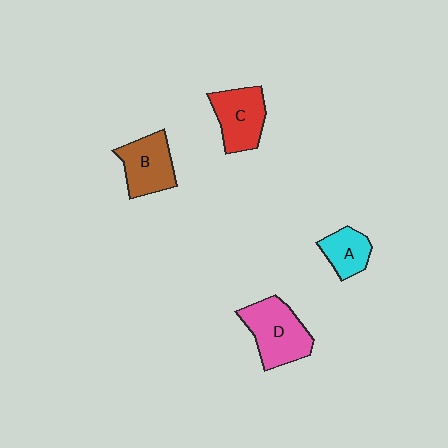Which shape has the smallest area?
Shape A (cyan).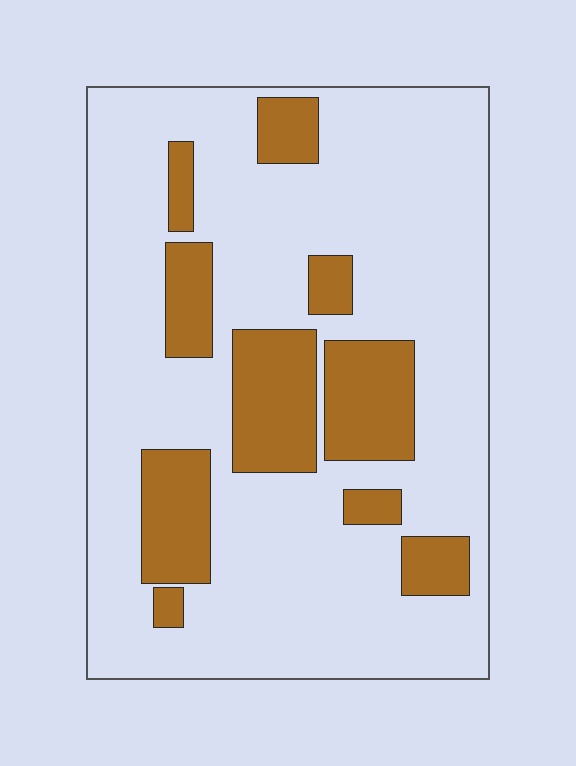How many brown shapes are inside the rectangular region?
10.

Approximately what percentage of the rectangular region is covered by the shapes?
Approximately 25%.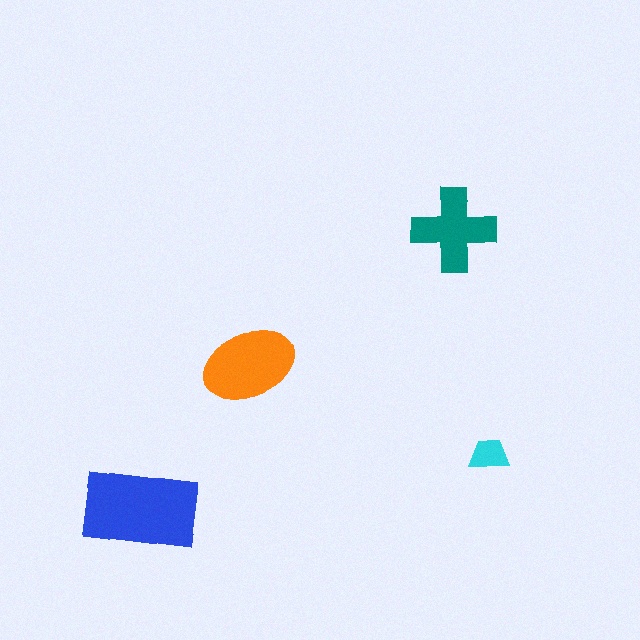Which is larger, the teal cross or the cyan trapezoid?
The teal cross.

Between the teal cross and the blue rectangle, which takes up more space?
The blue rectangle.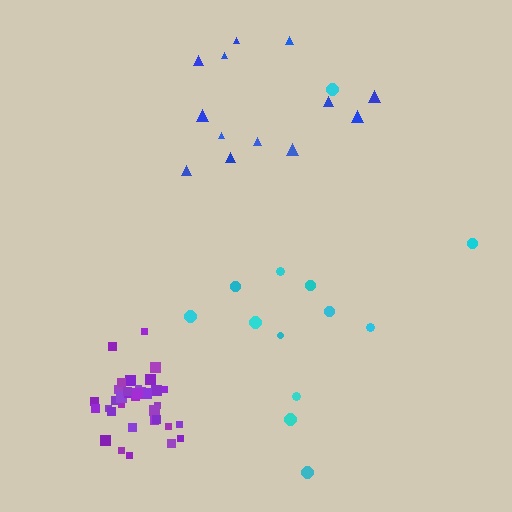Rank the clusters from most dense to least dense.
purple, blue, cyan.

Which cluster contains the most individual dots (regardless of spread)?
Purple (35).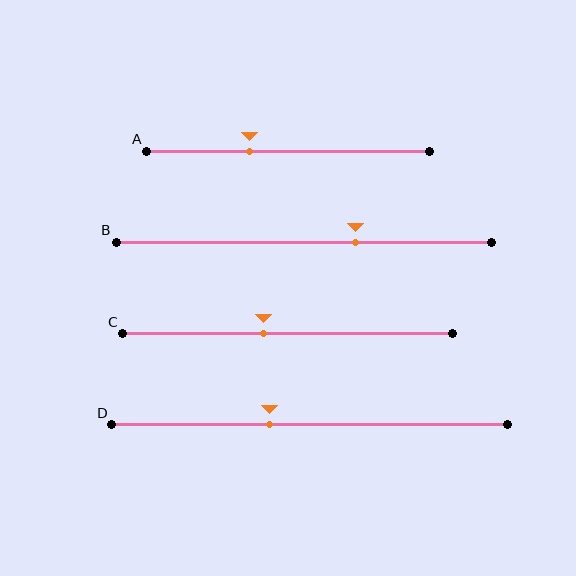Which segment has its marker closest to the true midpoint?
Segment C has its marker closest to the true midpoint.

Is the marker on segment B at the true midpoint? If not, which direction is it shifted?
No, the marker on segment B is shifted to the right by about 14% of the segment length.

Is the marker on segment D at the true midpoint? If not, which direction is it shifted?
No, the marker on segment D is shifted to the left by about 10% of the segment length.